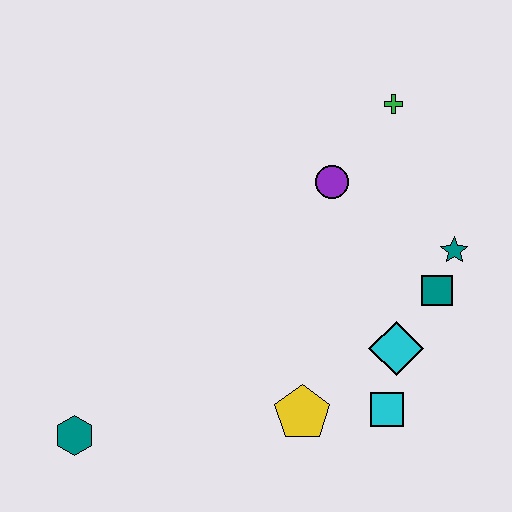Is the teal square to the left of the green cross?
No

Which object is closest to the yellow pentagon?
The cyan square is closest to the yellow pentagon.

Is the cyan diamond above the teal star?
No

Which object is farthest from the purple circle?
The teal hexagon is farthest from the purple circle.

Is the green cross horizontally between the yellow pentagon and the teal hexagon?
No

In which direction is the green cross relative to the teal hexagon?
The green cross is above the teal hexagon.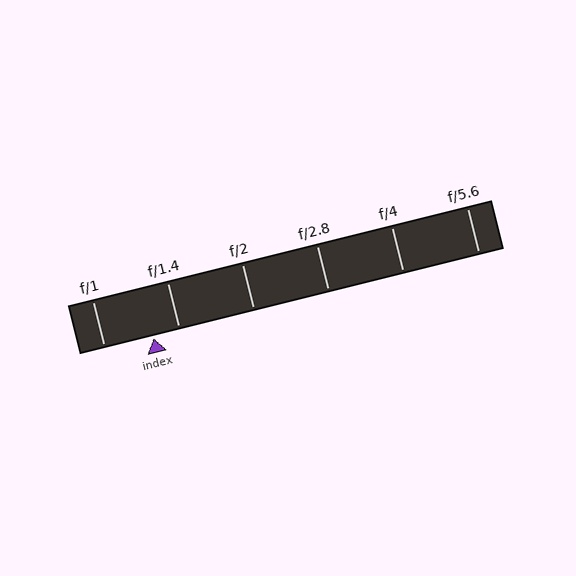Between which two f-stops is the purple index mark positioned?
The index mark is between f/1 and f/1.4.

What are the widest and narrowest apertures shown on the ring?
The widest aperture shown is f/1 and the narrowest is f/5.6.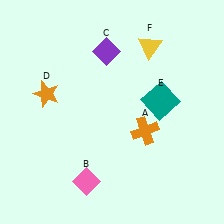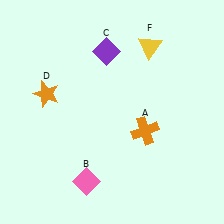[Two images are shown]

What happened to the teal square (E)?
The teal square (E) was removed in Image 2. It was in the top-right area of Image 1.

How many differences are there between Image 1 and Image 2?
There is 1 difference between the two images.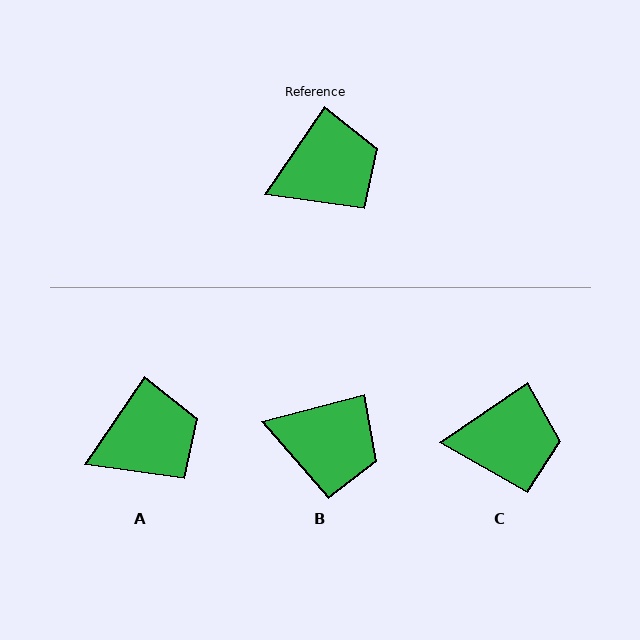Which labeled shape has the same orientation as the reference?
A.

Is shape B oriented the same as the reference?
No, it is off by about 41 degrees.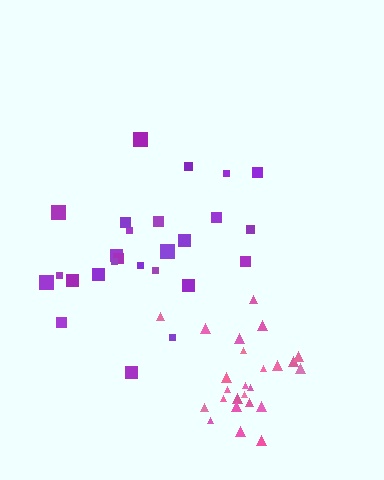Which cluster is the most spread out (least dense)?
Purple.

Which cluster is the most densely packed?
Pink.